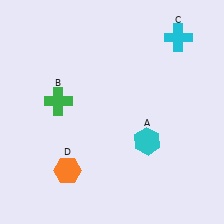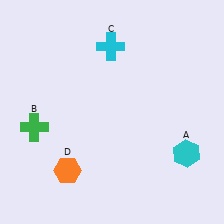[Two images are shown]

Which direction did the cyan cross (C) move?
The cyan cross (C) moved left.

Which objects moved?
The objects that moved are: the cyan hexagon (A), the green cross (B), the cyan cross (C).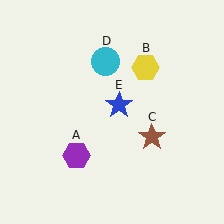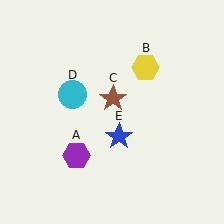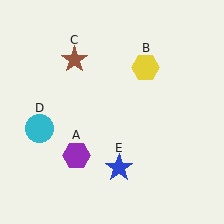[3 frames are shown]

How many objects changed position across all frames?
3 objects changed position: brown star (object C), cyan circle (object D), blue star (object E).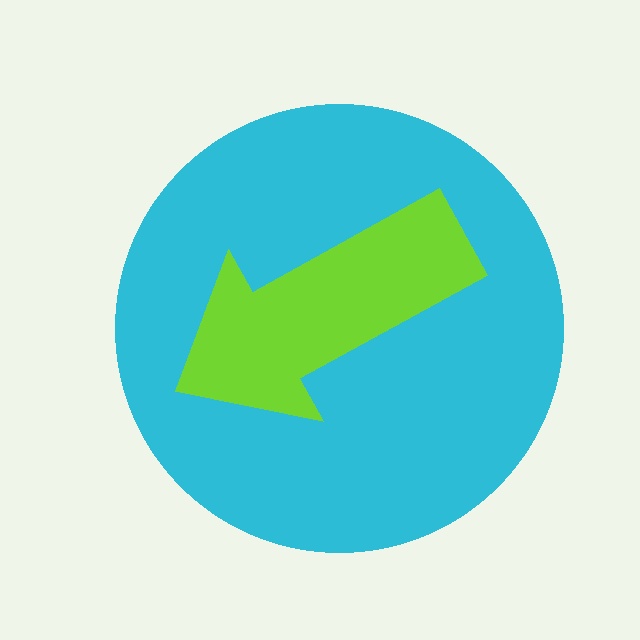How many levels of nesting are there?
2.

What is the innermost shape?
The lime arrow.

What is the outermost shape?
The cyan circle.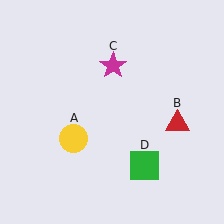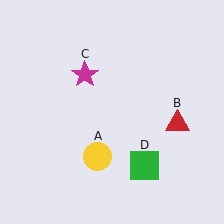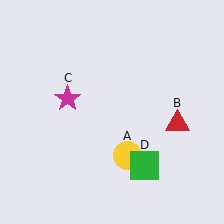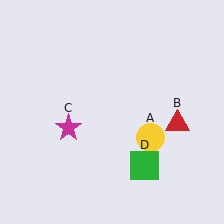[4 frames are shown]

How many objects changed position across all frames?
2 objects changed position: yellow circle (object A), magenta star (object C).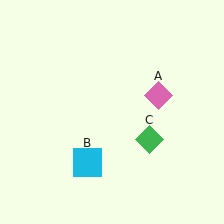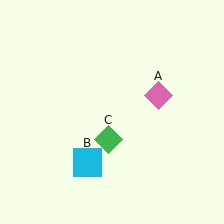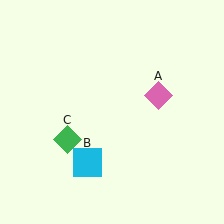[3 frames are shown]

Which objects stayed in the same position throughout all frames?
Pink diamond (object A) and cyan square (object B) remained stationary.